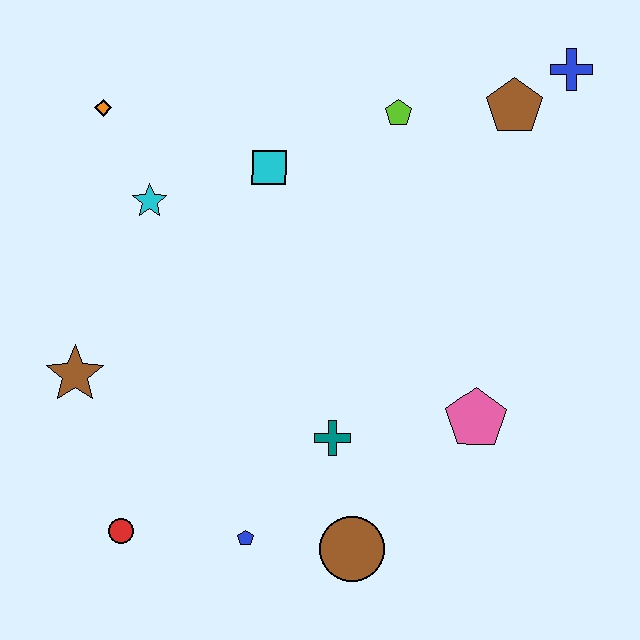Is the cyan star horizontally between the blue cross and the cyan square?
No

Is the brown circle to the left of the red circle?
No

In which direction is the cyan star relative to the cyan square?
The cyan star is to the left of the cyan square.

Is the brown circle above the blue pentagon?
No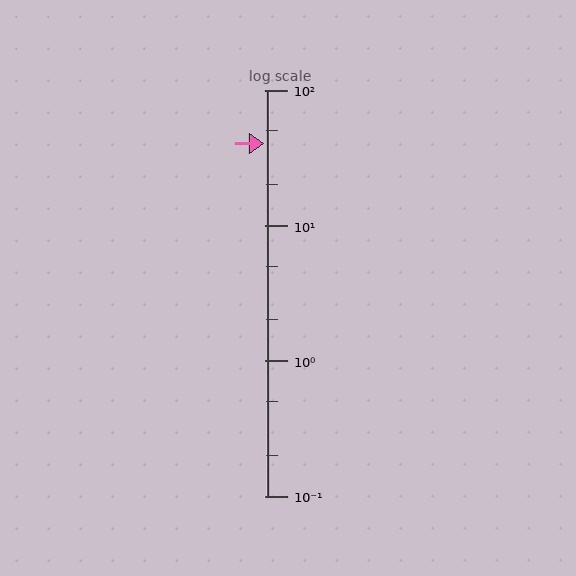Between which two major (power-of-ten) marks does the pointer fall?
The pointer is between 10 and 100.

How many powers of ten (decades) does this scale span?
The scale spans 3 decades, from 0.1 to 100.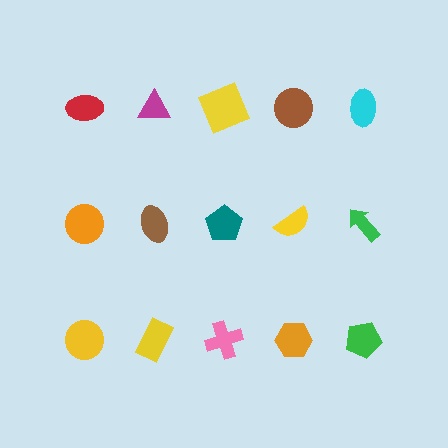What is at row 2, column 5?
A green arrow.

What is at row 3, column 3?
A pink cross.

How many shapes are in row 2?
5 shapes.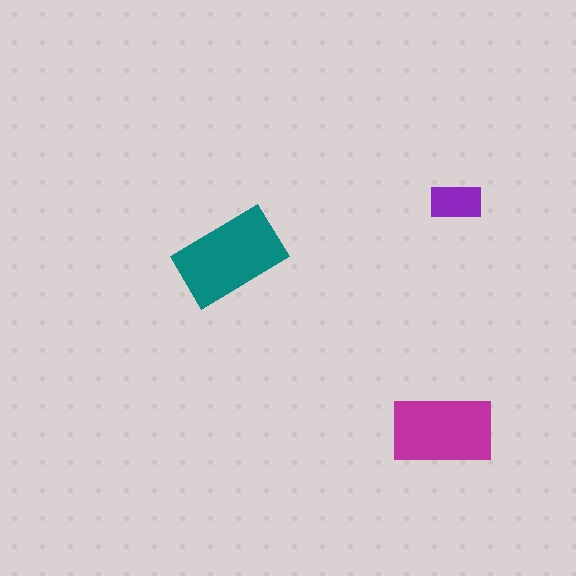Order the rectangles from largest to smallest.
the teal one, the magenta one, the purple one.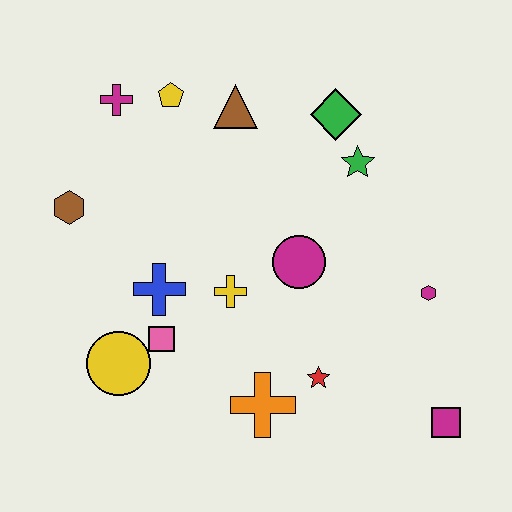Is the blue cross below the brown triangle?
Yes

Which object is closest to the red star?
The orange cross is closest to the red star.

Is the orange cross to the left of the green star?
Yes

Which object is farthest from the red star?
The magenta cross is farthest from the red star.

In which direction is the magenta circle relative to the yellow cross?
The magenta circle is to the right of the yellow cross.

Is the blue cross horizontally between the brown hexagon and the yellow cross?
Yes